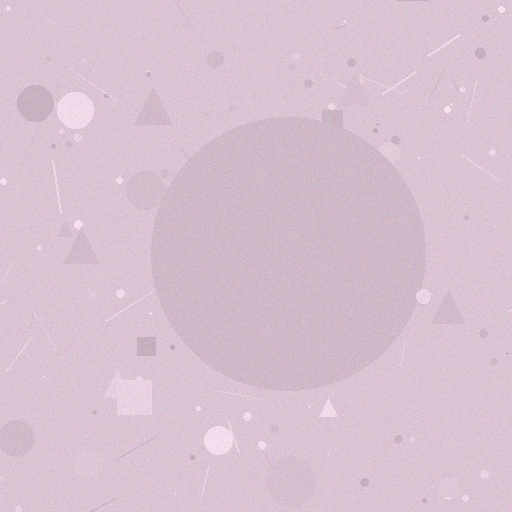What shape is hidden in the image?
A circle is hidden in the image.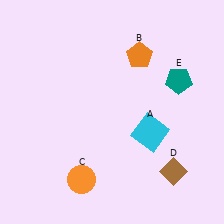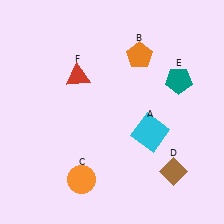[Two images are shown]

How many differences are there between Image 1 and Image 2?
There is 1 difference between the two images.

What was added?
A red triangle (F) was added in Image 2.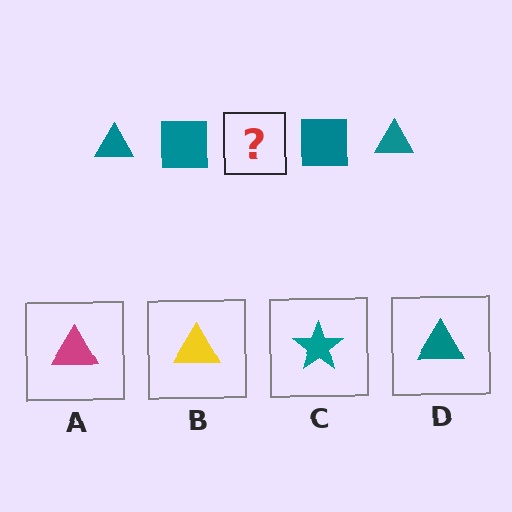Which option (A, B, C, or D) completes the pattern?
D.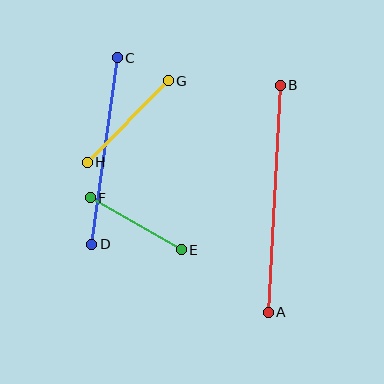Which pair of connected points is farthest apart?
Points A and B are farthest apart.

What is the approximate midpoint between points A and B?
The midpoint is at approximately (274, 199) pixels.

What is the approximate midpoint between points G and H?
The midpoint is at approximately (128, 122) pixels.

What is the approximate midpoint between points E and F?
The midpoint is at approximately (136, 224) pixels.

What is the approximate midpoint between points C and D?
The midpoint is at approximately (104, 151) pixels.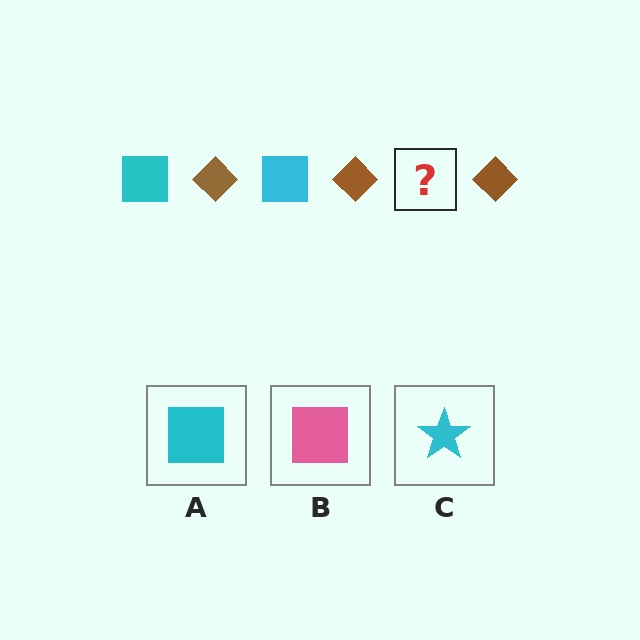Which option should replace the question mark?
Option A.